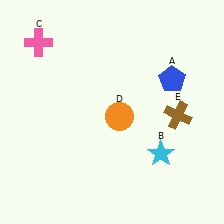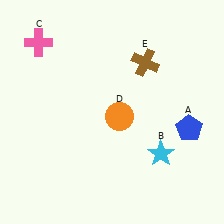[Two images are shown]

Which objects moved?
The objects that moved are: the blue pentagon (A), the brown cross (E).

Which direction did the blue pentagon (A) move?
The blue pentagon (A) moved down.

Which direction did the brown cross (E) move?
The brown cross (E) moved up.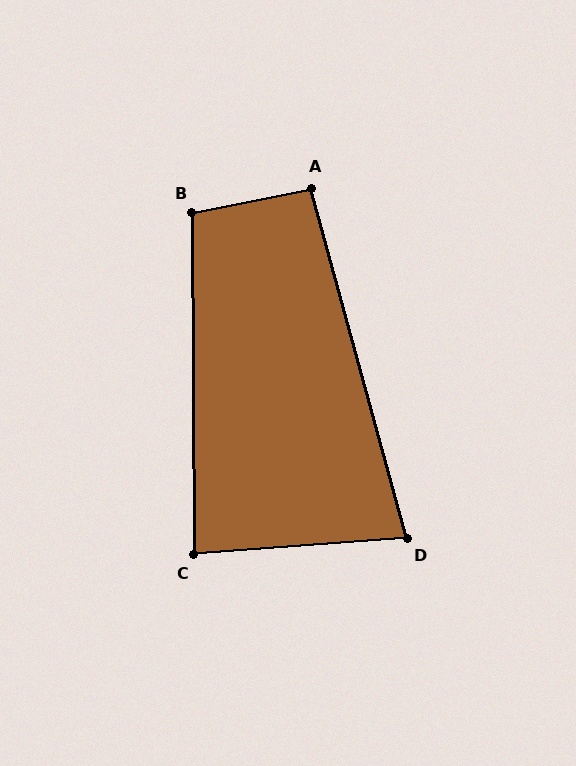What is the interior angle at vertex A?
Approximately 94 degrees (approximately right).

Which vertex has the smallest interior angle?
D, at approximately 79 degrees.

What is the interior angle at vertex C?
Approximately 86 degrees (approximately right).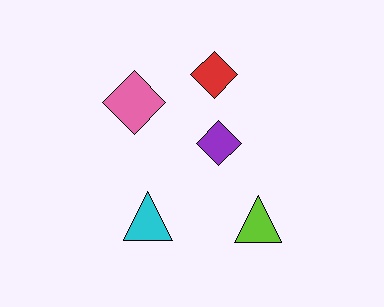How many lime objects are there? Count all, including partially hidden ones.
There is 1 lime object.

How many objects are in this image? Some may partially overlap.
There are 5 objects.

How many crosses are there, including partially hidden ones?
There are no crosses.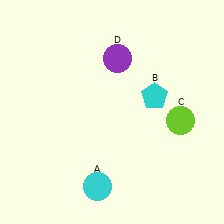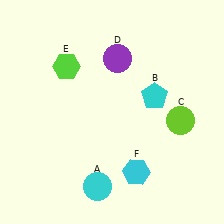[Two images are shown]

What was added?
A lime hexagon (E), a cyan hexagon (F) were added in Image 2.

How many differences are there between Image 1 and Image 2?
There are 2 differences between the two images.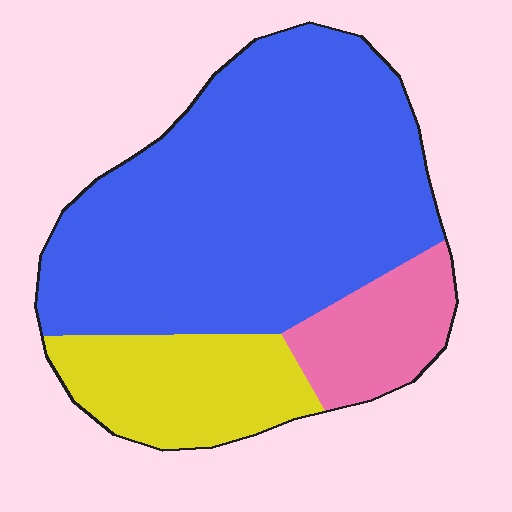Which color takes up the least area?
Pink, at roughly 15%.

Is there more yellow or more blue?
Blue.